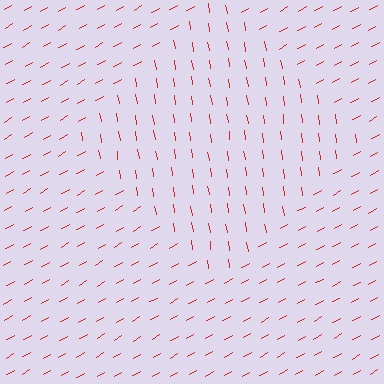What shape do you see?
I see a diamond.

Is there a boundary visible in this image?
Yes, there is a texture boundary formed by a change in line orientation.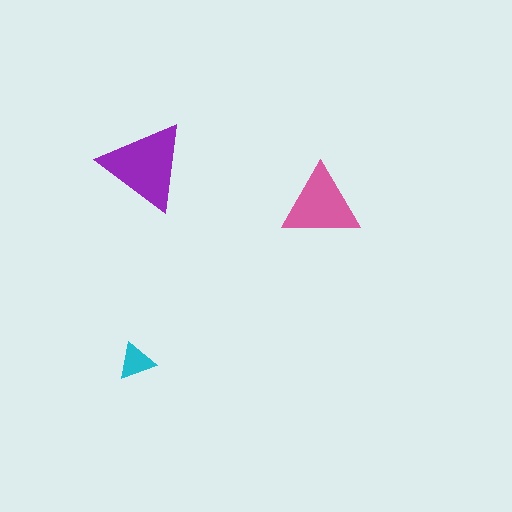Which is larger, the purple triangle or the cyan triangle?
The purple one.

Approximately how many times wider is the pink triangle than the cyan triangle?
About 2 times wider.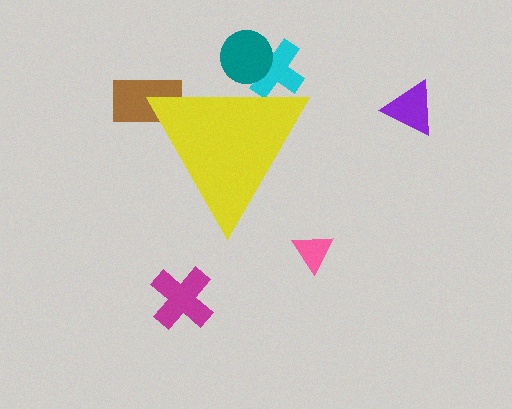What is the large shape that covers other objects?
A yellow triangle.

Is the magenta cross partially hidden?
No, the magenta cross is fully visible.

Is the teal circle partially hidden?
Yes, the teal circle is partially hidden behind the yellow triangle.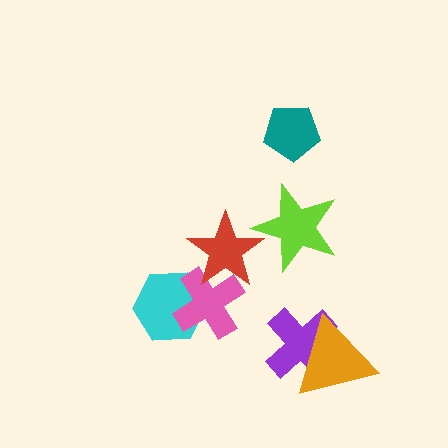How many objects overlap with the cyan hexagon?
1 object overlaps with the cyan hexagon.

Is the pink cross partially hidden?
Yes, it is partially covered by another shape.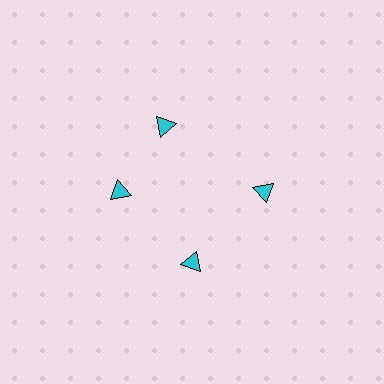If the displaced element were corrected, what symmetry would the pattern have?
It would have 4-fold rotational symmetry — the pattern would map onto itself every 90 degrees.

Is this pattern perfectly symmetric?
No. The 4 cyan triangles are arranged in a ring, but one element near the 12 o'clock position is rotated out of alignment along the ring, breaking the 4-fold rotational symmetry.